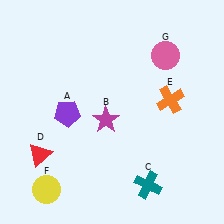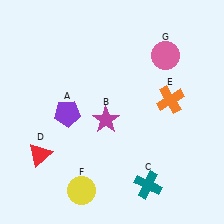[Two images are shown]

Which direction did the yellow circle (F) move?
The yellow circle (F) moved right.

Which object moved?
The yellow circle (F) moved right.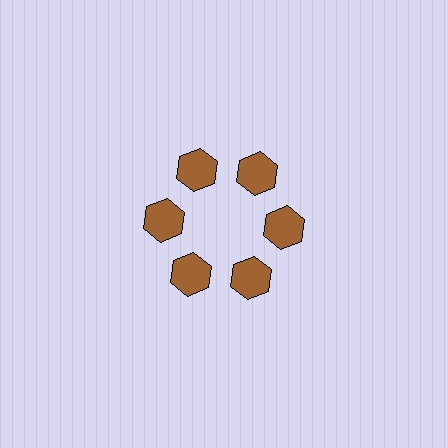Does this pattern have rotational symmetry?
Yes, this pattern has 6-fold rotational symmetry. It looks the same after rotating 60 degrees around the center.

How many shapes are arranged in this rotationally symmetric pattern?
There are 6 shapes, arranged in 6 groups of 1.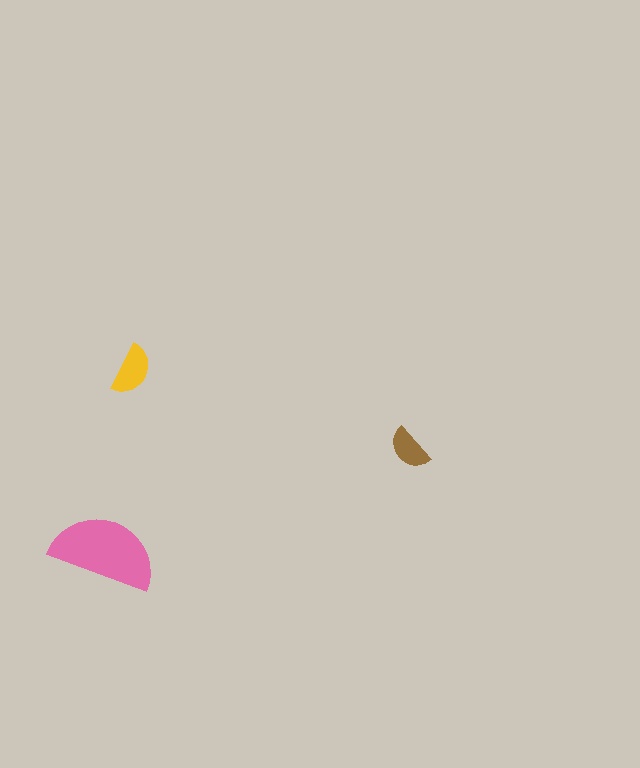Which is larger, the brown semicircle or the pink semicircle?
The pink one.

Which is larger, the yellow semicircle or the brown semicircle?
The yellow one.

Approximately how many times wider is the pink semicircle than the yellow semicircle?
About 2 times wider.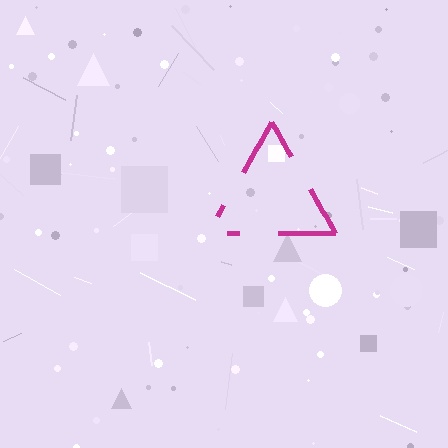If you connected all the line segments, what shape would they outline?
They would outline a triangle.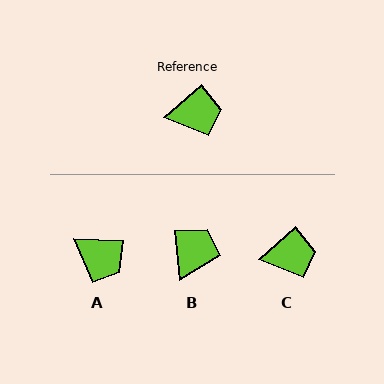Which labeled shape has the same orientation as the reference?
C.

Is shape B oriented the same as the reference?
No, it is off by about 53 degrees.